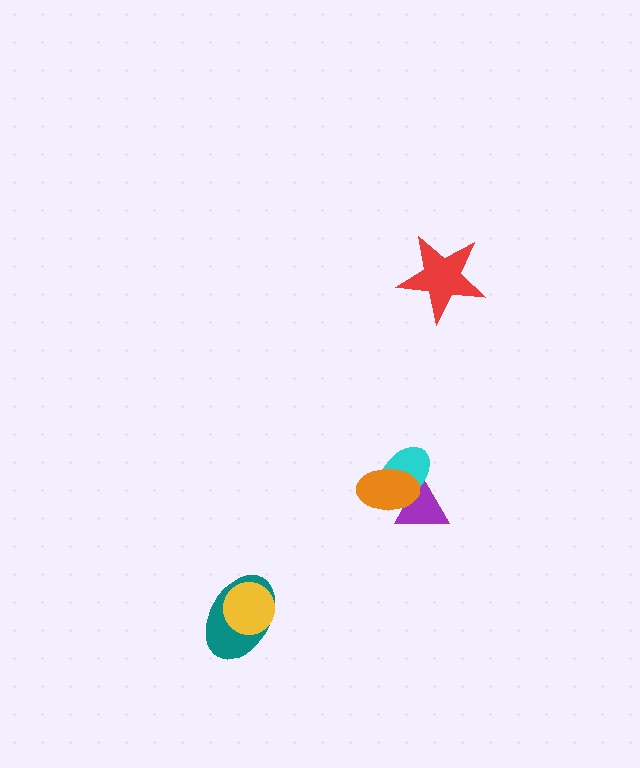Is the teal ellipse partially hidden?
Yes, it is partially covered by another shape.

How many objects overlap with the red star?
0 objects overlap with the red star.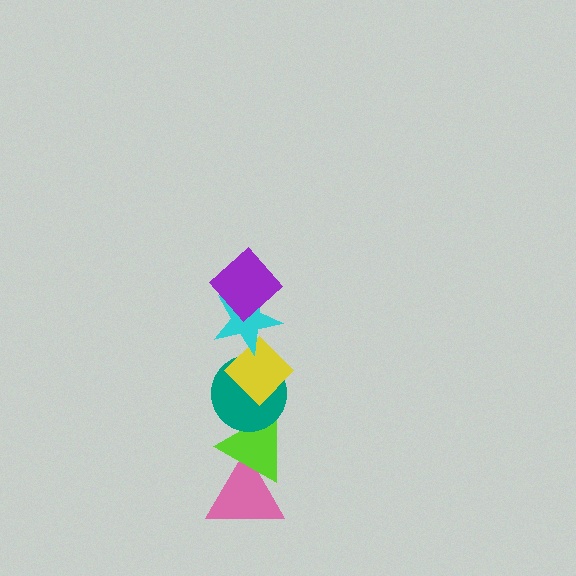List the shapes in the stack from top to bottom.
From top to bottom: the purple diamond, the cyan star, the yellow diamond, the teal circle, the lime triangle, the pink triangle.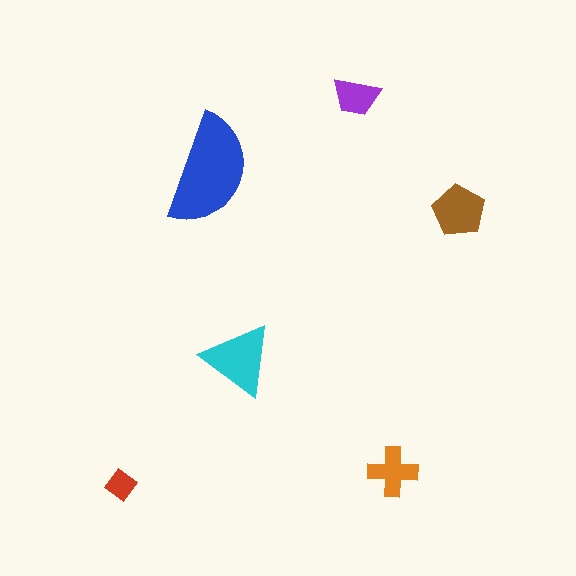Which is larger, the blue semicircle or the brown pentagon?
The blue semicircle.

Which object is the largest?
The blue semicircle.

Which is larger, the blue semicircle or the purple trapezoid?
The blue semicircle.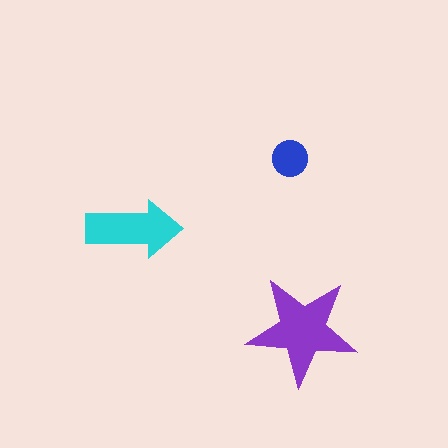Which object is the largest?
The purple star.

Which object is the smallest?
The blue circle.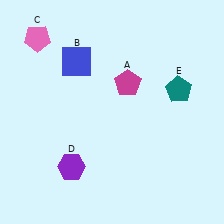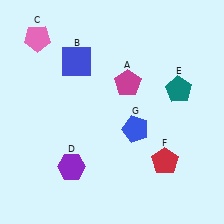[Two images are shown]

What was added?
A red pentagon (F), a blue pentagon (G) were added in Image 2.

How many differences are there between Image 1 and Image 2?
There are 2 differences between the two images.